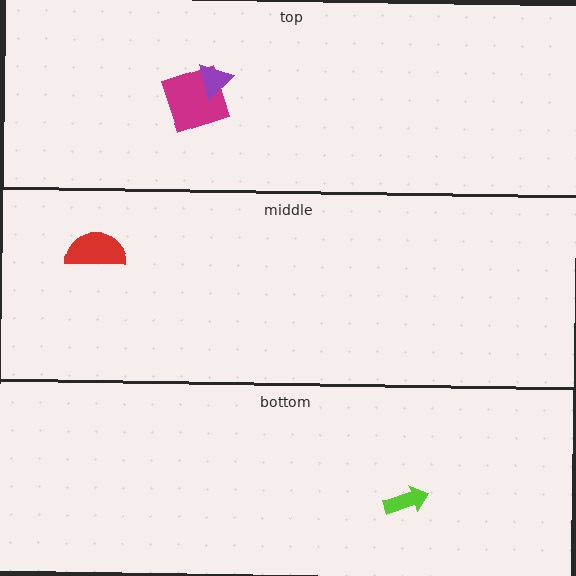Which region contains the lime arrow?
The bottom region.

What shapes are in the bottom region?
The lime arrow.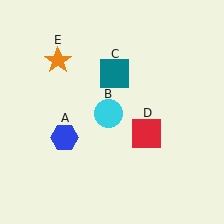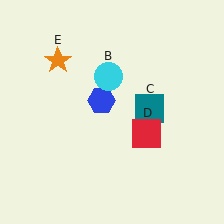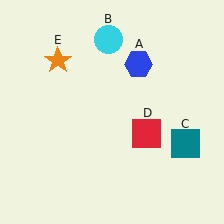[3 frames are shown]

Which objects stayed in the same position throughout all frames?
Red square (object D) and orange star (object E) remained stationary.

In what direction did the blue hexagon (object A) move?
The blue hexagon (object A) moved up and to the right.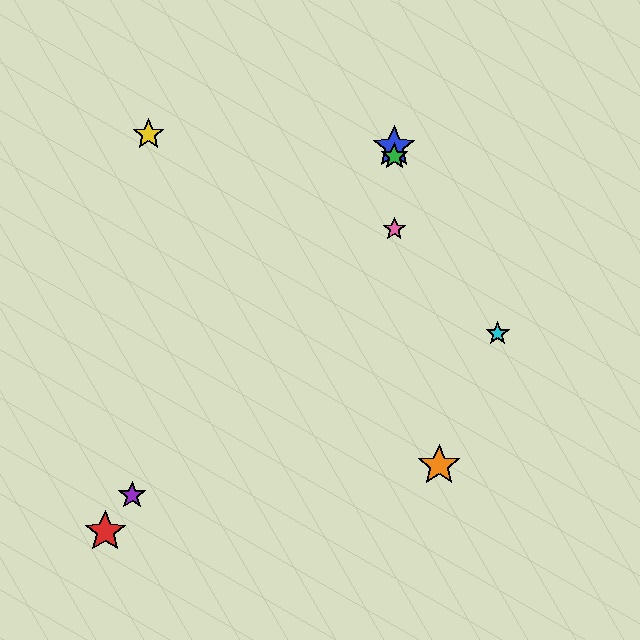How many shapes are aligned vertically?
3 shapes (the blue star, the green star, the pink star) are aligned vertically.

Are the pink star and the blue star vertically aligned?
Yes, both are at x≈394.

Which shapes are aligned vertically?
The blue star, the green star, the pink star are aligned vertically.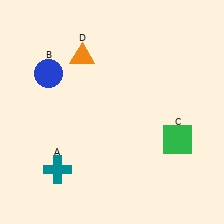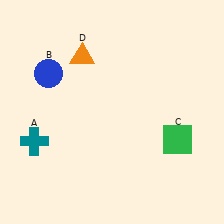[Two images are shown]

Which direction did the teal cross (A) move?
The teal cross (A) moved up.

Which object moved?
The teal cross (A) moved up.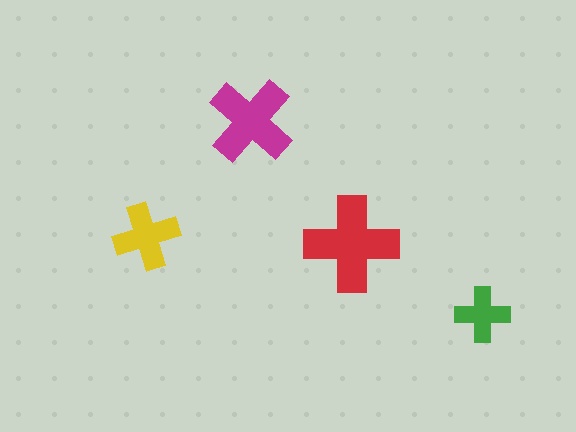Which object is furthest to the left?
The yellow cross is leftmost.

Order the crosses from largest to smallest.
the red one, the magenta one, the yellow one, the green one.